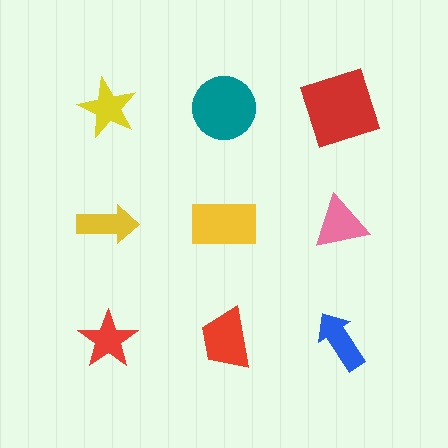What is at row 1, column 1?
A yellow star.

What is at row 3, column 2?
A red trapezoid.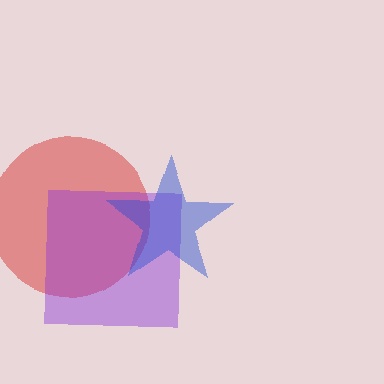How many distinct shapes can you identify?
There are 3 distinct shapes: a red circle, a purple square, a blue star.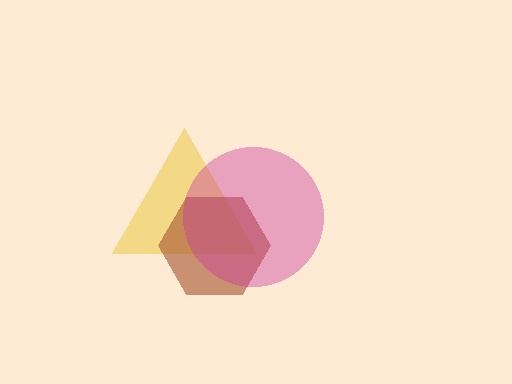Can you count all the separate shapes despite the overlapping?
Yes, there are 3 separate shapes.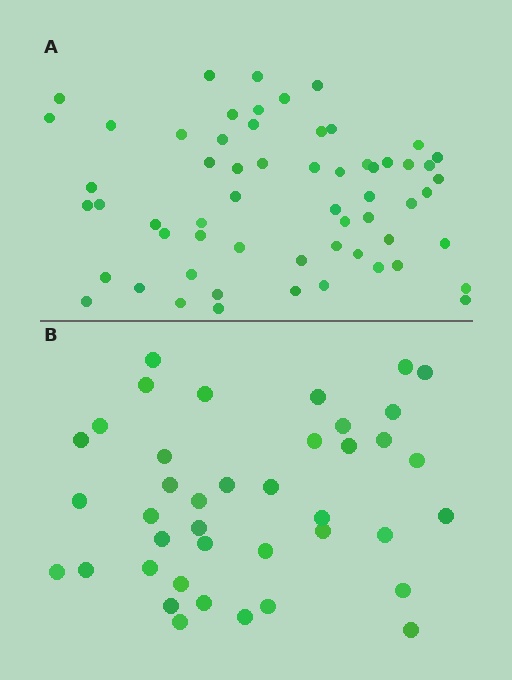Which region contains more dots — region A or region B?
Region A (the top region) has more dots.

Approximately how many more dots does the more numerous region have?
Region A has approximately 20 more dots than region B.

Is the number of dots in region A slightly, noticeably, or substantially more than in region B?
Region A has substantially more. The ratio is roughly 1.5 to 1.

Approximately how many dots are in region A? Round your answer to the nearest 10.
About 60 dots.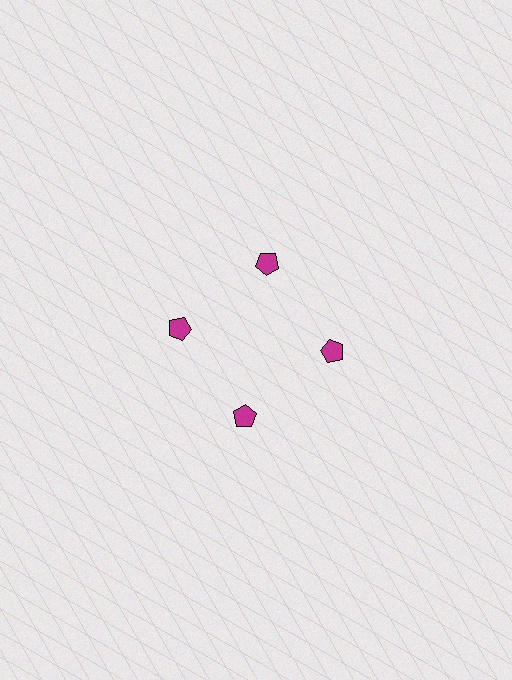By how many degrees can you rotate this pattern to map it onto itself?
The pattern maps onto itself every 90 degrees of rotation.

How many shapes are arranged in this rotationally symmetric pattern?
There are 4 shapes, arranged in 4 groups of 1.